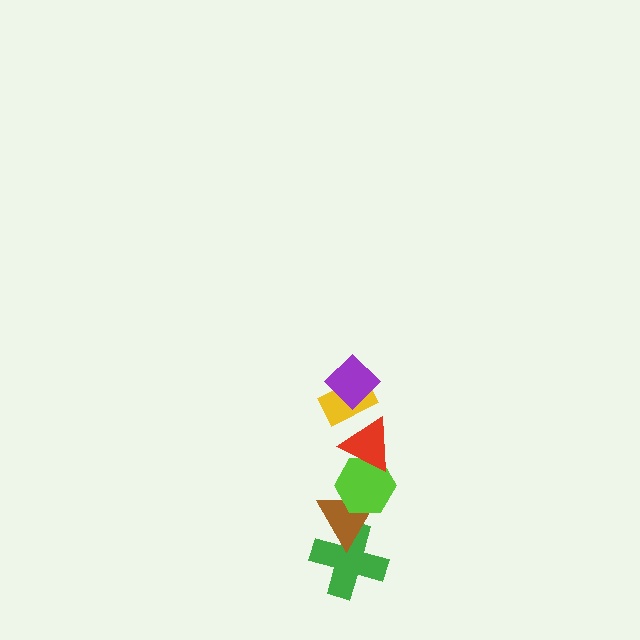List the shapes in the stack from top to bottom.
From top to bottom: the purple diamond, the yellow rectangle, the red triangle, the lime hexagon, the brown triangle, the green cross.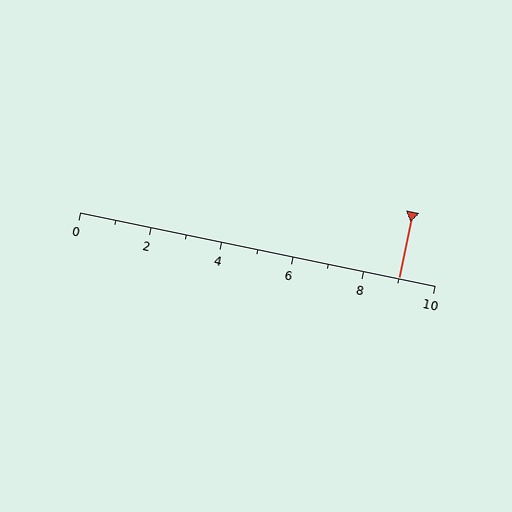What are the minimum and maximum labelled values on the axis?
The axis runs from 0 to 10.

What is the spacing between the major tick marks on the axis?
The major ticks are spaced 2 apart.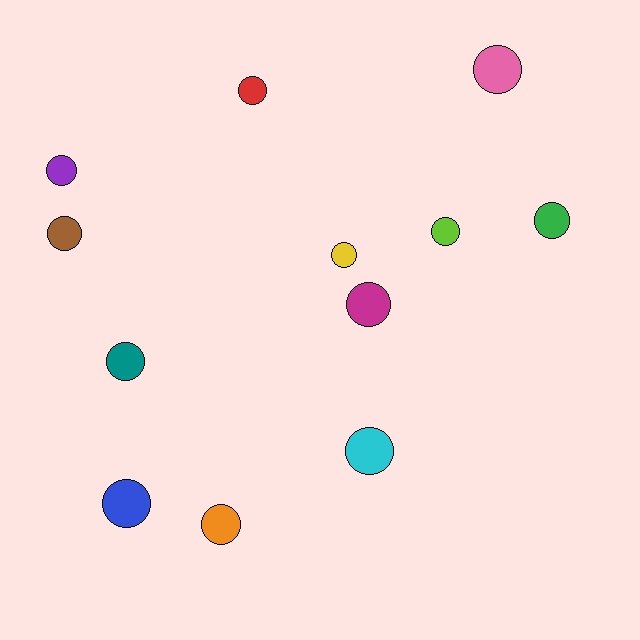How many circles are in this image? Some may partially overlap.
There are 12 circles.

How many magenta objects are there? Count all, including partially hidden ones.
There is 1 magenta object.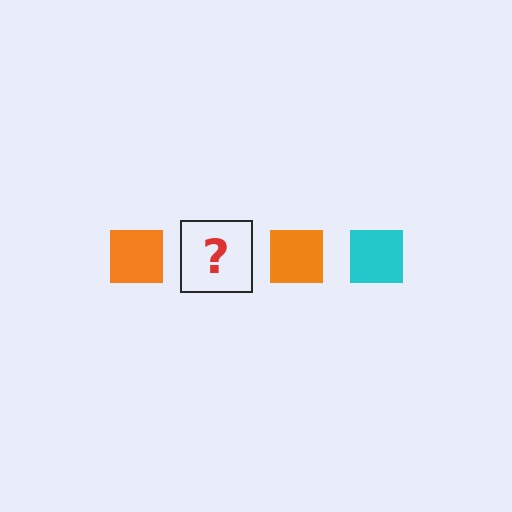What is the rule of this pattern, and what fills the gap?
The rule is that the pattern cycles through orange, cyan squares. The gap should be filled with a cyan square.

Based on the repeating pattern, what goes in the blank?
The blank should be a cyan square.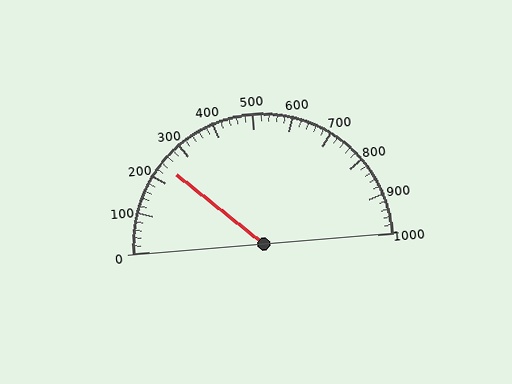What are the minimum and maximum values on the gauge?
The gauge ranges from 0 to 1000.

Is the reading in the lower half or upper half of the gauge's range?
The reading is in the lower half of the range (0 to 1000).